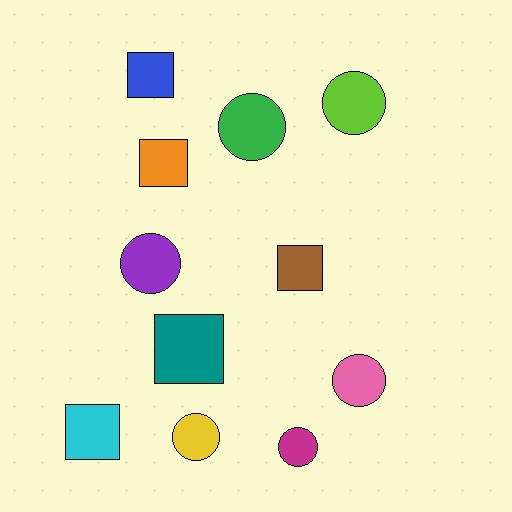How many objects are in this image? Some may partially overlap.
There are 11 objects.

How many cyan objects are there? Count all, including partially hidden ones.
There is 1 cyan object.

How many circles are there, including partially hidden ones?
There are 6 circles.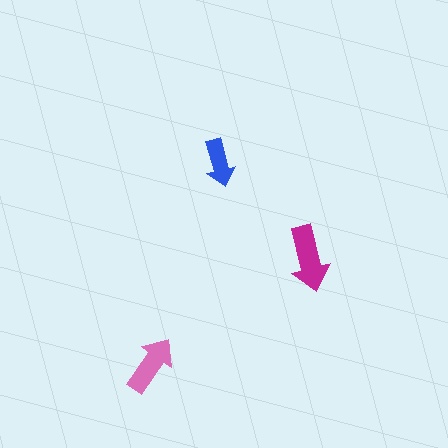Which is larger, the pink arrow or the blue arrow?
The pink one.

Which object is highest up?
The blue arrow is topmost.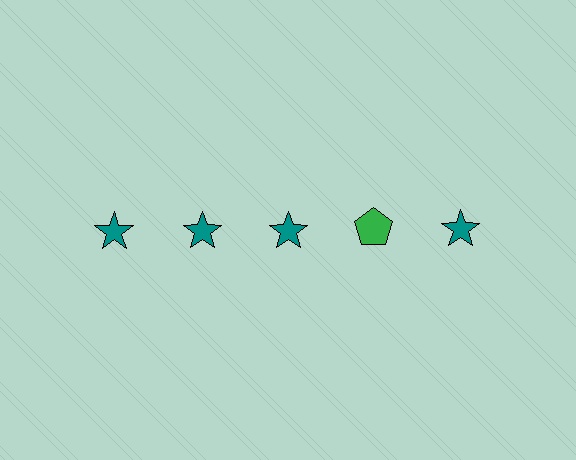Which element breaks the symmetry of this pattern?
The green pentagon in the top row, second from right column breaks the symmetry. All other shapes are teal stars.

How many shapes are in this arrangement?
There are 5 shapes arranged in a grid pattern.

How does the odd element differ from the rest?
It differs in both color (green instead of teal) and shape (pentagon instead of star).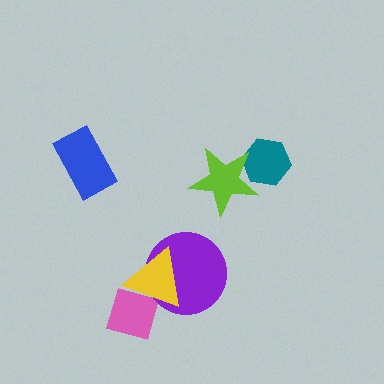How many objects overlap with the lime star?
1 object overlaps with the lime star.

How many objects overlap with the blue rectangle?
0 objects overlap with the blue rectangle.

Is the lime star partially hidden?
No, no other shape covers it.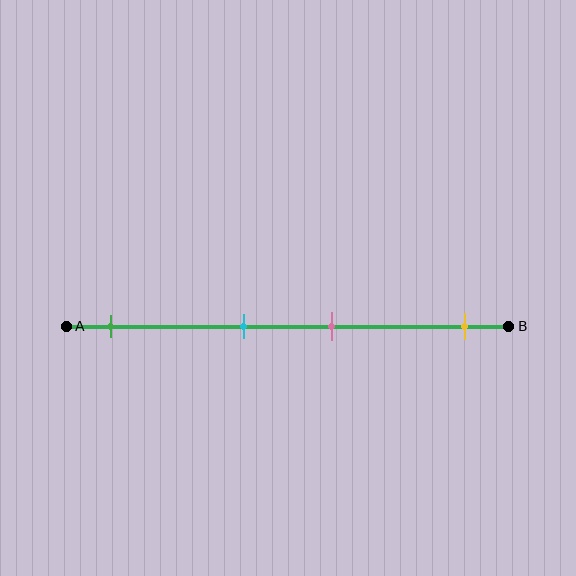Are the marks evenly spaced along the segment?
No, the marks are not evenly spaced.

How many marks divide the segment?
There are 4 marks dividing the segment.